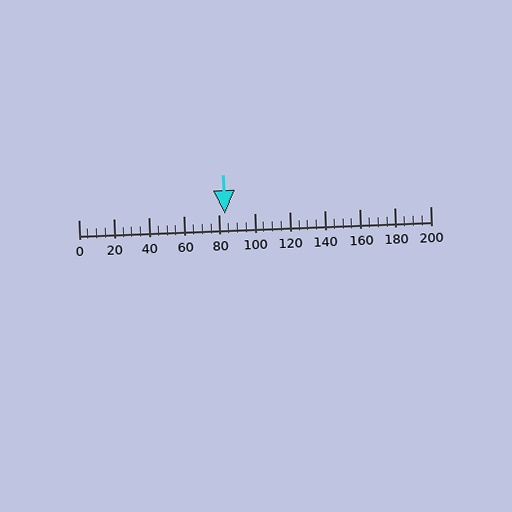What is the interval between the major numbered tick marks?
The major tick marks are spaced 20 units apart.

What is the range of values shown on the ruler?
The ruler shows values from 0 to 200.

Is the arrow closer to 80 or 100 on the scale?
The arrow is closer to 80.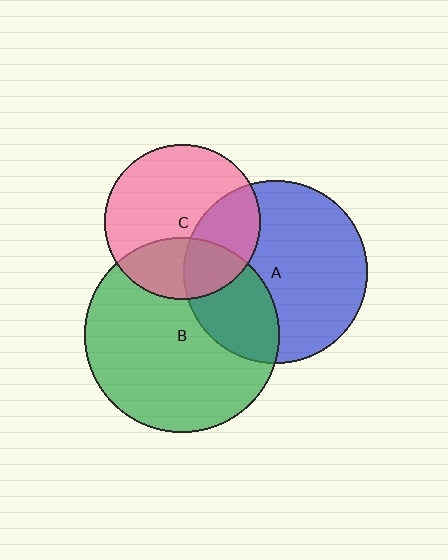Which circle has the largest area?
Circle B (green).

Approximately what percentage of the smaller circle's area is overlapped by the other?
Approximately 30%.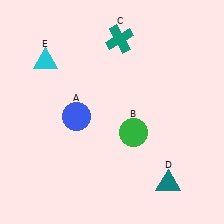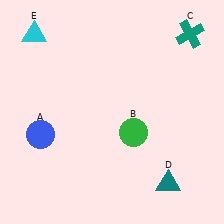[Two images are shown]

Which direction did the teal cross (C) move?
The teal cross (C) moved right.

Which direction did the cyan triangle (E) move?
The cyan triangle (E) moved up.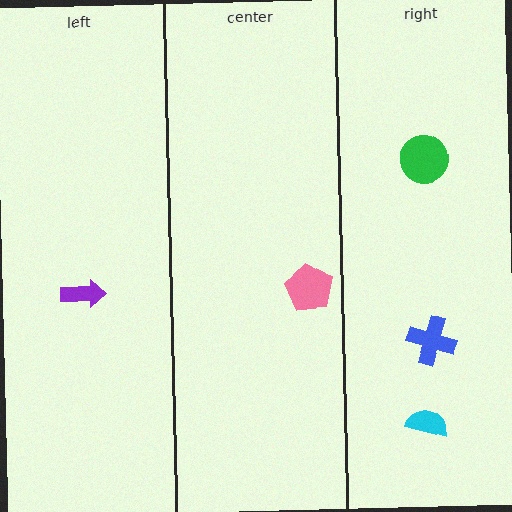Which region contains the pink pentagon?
The center region.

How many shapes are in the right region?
3.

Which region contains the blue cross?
The right region.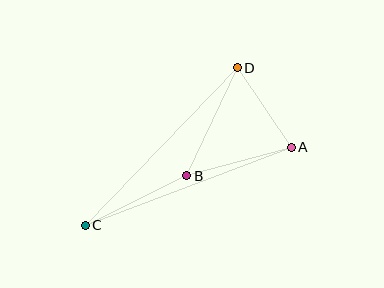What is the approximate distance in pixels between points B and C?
The distance between B and C is approximately 113 pixels.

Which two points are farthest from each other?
Points A and C are farthest from each other.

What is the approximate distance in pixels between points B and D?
The distance between B and D is approximately 119 pixels.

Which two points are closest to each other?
Points A and D are closest to each other.